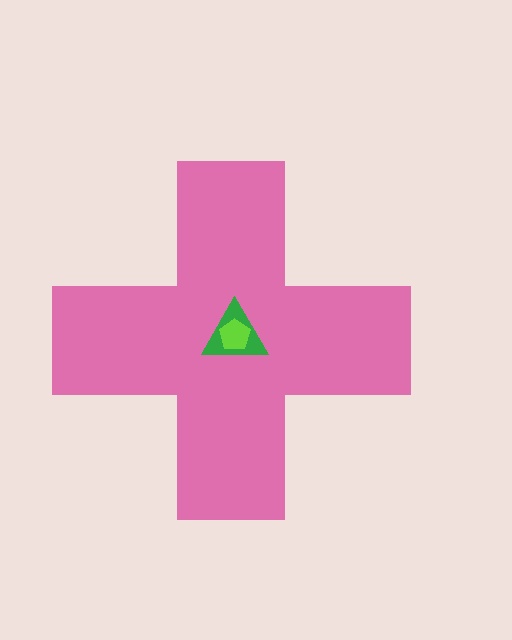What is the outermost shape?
The pink cross.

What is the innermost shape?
The lime pentagon.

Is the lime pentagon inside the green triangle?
Yes.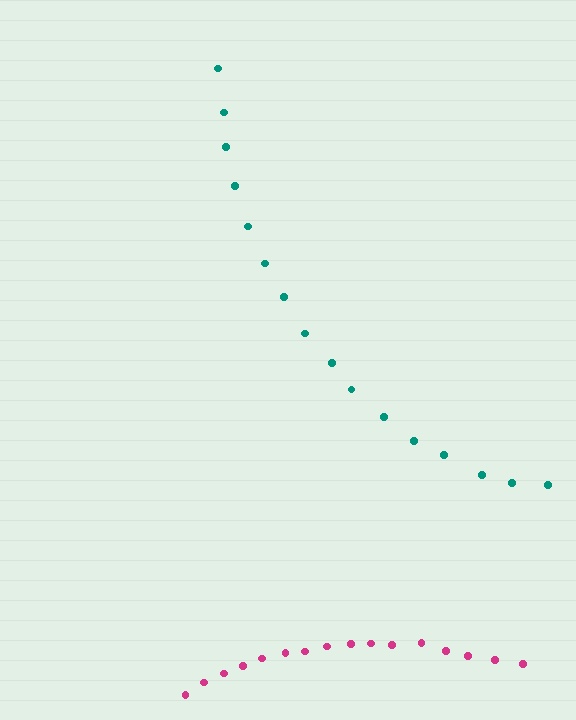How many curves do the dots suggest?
There are 2 distinct paths.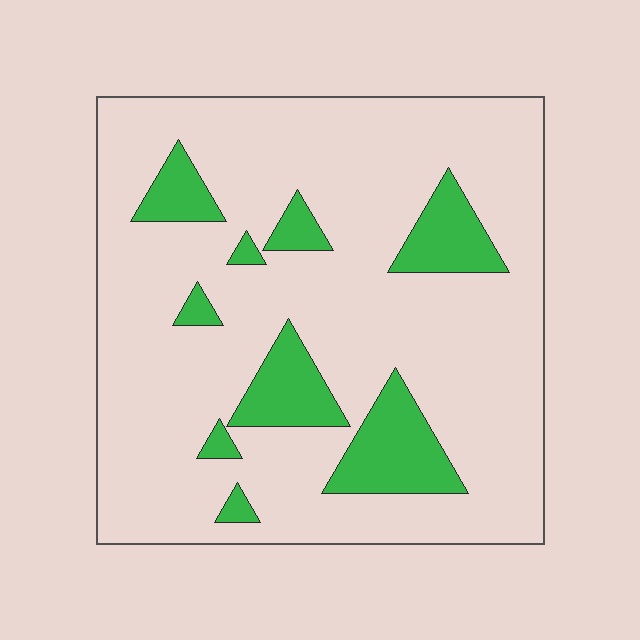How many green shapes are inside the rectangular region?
9.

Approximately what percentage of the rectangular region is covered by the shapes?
Approximately 15%.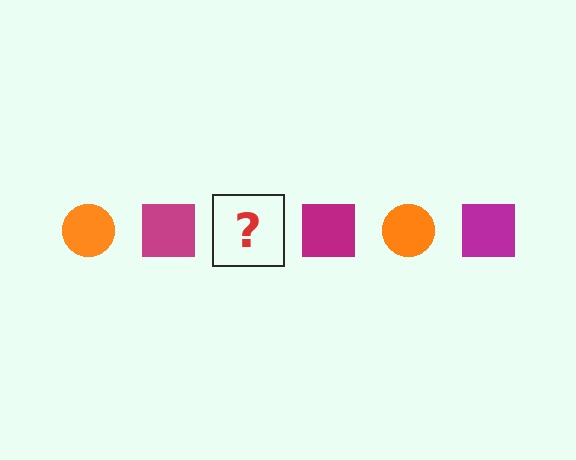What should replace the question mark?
The question mark should be replaced with an orange circle.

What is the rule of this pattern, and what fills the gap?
The rule is that the pattern alternates between orange circle and magenta square. The gap should be filled with an orange circle.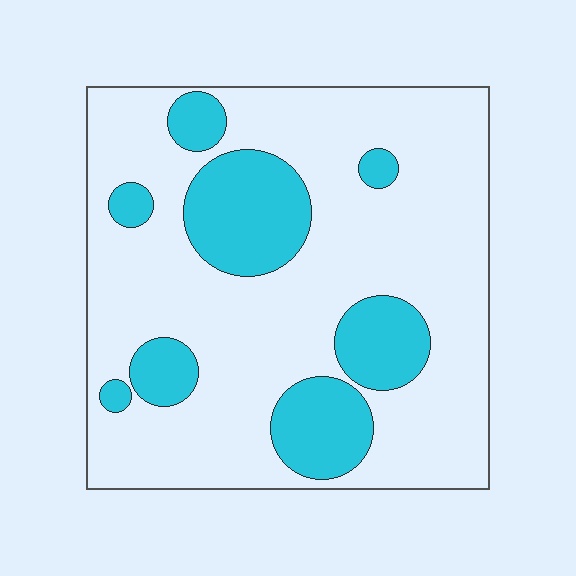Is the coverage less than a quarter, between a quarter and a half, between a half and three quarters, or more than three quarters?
Less than a quarter.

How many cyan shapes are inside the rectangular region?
8.